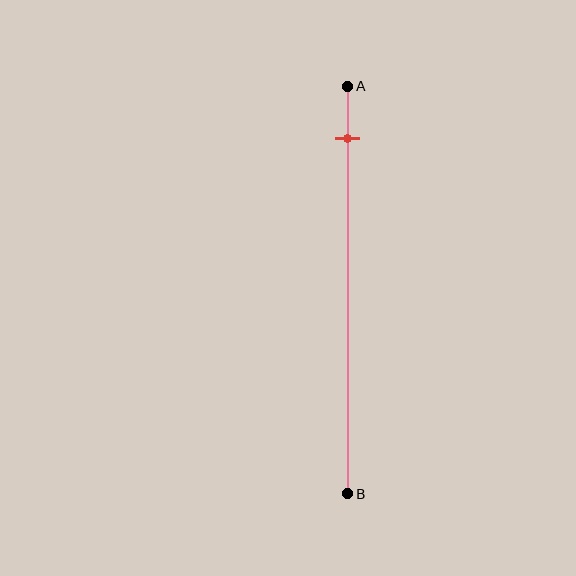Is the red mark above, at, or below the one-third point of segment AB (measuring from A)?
The red mark is above the one-third point of segment AB.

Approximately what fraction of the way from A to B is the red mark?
The red mark is approximately 15% of the way from A to B.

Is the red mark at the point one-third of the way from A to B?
No, the mark is at about 15% from A, not at the 33% one-third point.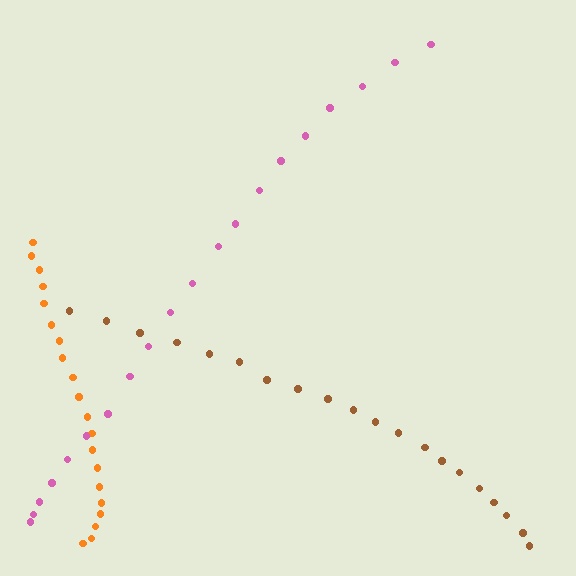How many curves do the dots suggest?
There are 3 distinct paths.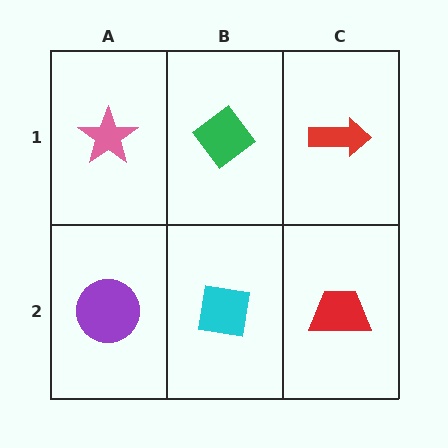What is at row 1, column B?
A green diamond.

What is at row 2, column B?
A cyan square.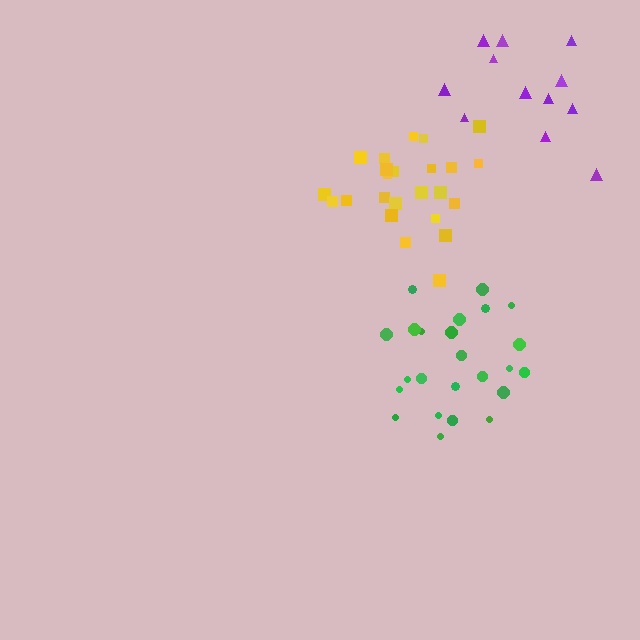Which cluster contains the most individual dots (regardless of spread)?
Yellow (24).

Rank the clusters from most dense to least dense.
yellow, green, purple.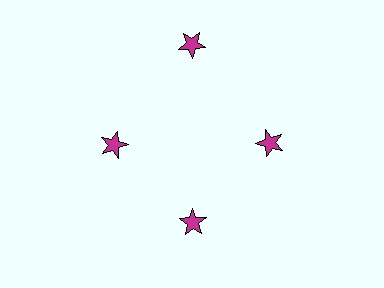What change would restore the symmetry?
The symmetry would be restored by moving it inward, back onto the ring so that all 4 stars sit at equal angles and equal distance from the center.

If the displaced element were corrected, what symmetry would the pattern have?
It would have 4-fold rotational symmetry — the pattern would map onto itself every 90 degrees.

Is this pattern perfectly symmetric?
No. The 4 magenta stars are arranged in a ring, but one element near the 12 o'clock position is pushed outward from the center, breaking the 4-fold rotational symmetry.